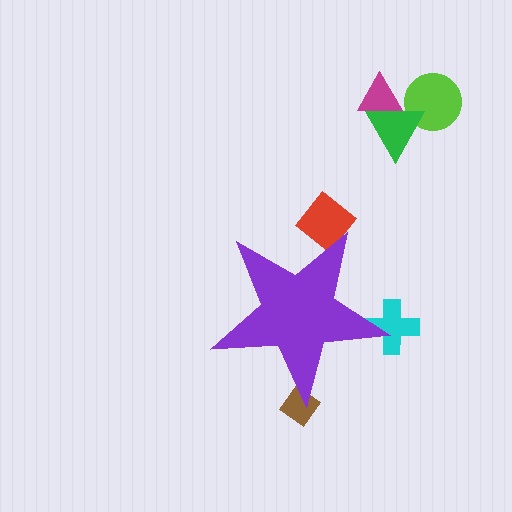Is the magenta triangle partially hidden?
No, the magenta triangle is fully visible.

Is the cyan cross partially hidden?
Yes, the cyan cross is partially hidden behind the purple star.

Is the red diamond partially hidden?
Yes, the red diamond is partially hidden behind the purple star.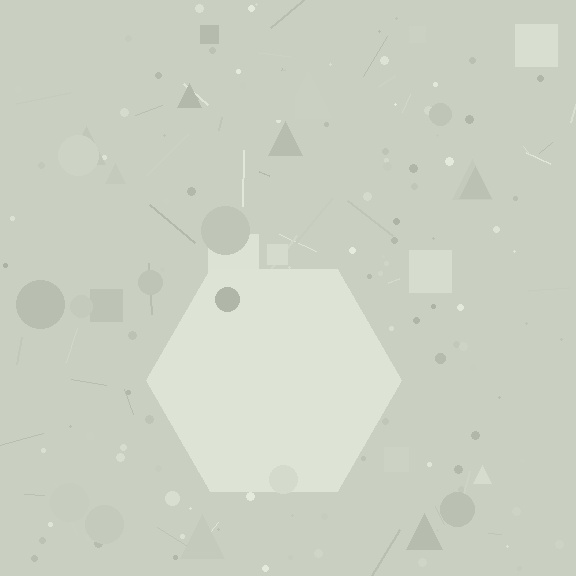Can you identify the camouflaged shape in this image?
The camouflaged shape is a hexagon.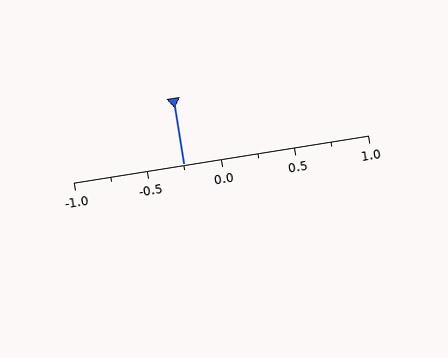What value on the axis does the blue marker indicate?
The marker indicates approximately -0.25.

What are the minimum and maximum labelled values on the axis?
The axis runs from -1.0 to 1.0.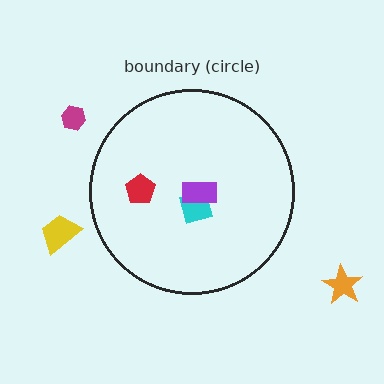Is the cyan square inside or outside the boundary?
Inside.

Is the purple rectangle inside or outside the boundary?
Inside.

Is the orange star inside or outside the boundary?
Outside.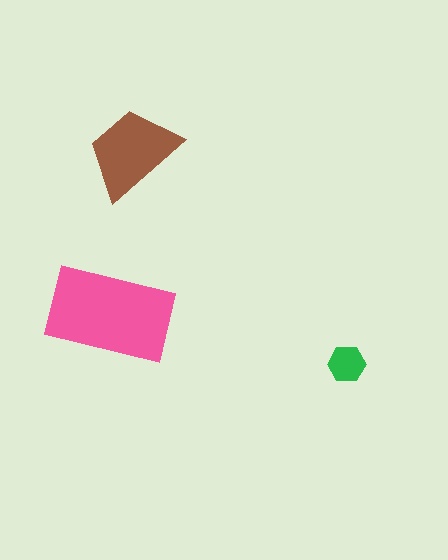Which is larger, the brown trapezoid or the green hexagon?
The brown trapezoid.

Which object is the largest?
The pink rectangle.